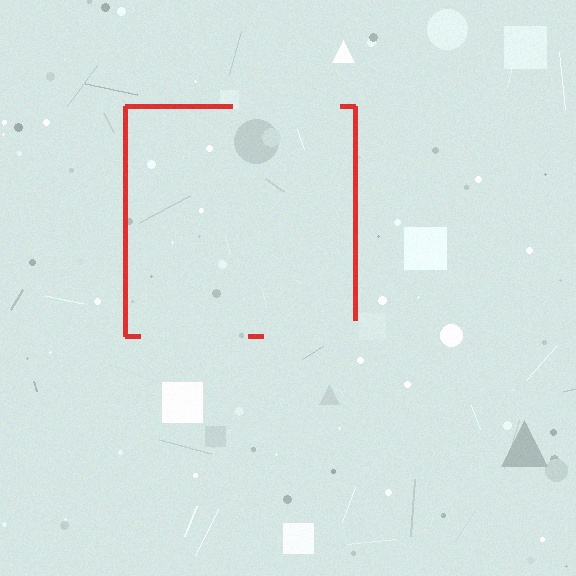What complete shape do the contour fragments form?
The contour fragments form a square.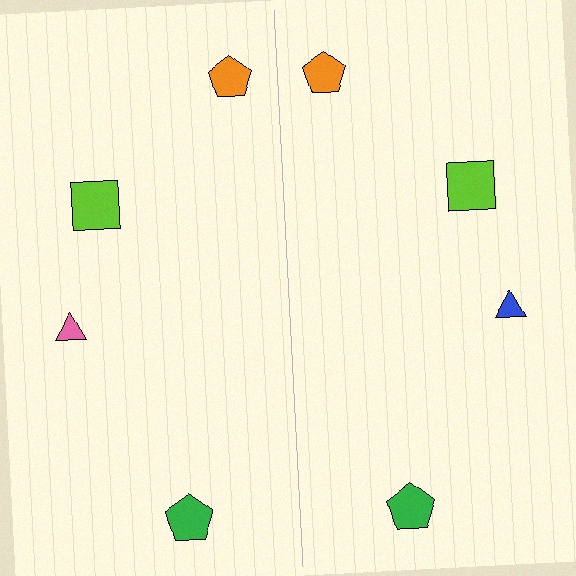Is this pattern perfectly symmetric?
No, the pattern is not perfectly symmetric. The blue triangle on the right side breaks the symmetry — its mirror counterpart is pink.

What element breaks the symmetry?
The blue triangle on the right side breaks the symmetry — its mirror counterpart is pink.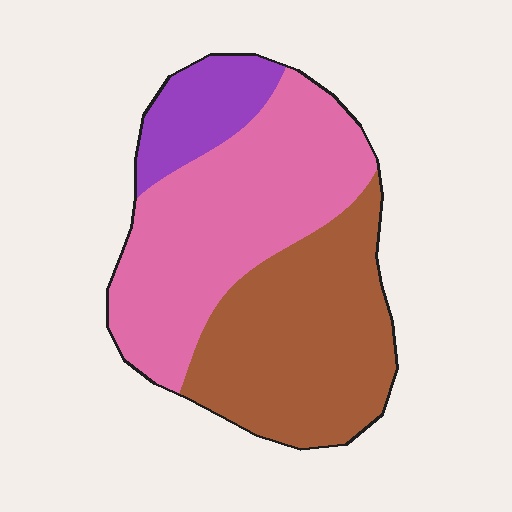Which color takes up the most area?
Pink, at roughly 45%.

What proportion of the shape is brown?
Brown takes up about two fifths (2/5) of the shape.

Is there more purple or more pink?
Pink.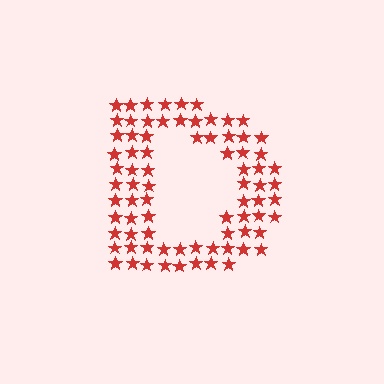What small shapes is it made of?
It is made of small stars.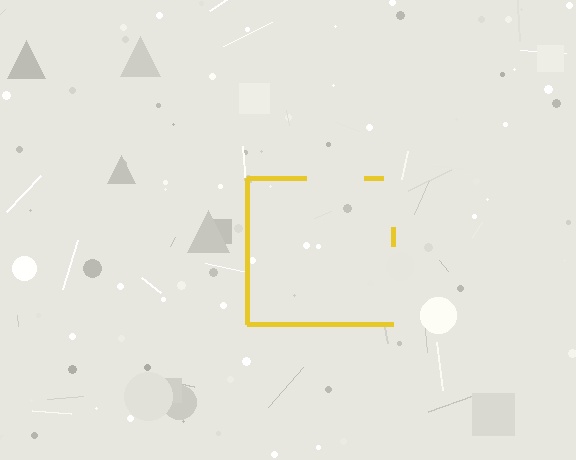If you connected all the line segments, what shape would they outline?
They would outline a square.